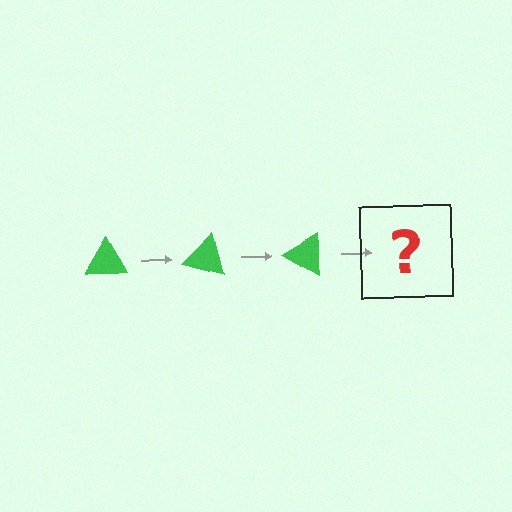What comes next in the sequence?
The next element should be a green triangle rotated 45 degrees.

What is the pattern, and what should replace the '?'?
The pattern is that the triangle rotates 15 degrees each step. The '?' should be a green triangle rotated 45 degrees.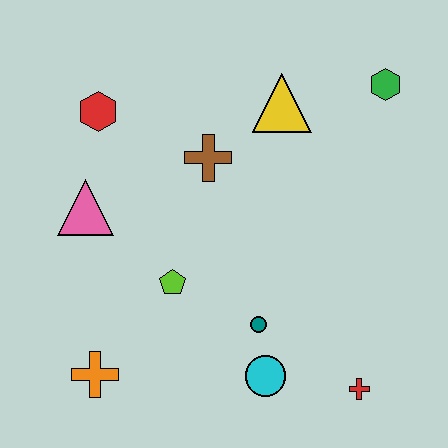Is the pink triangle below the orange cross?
No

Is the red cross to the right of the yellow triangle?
Yes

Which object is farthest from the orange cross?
The green hexagon is farthest from the orange cross.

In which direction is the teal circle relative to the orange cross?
The teal circle is to the right of the orange cross.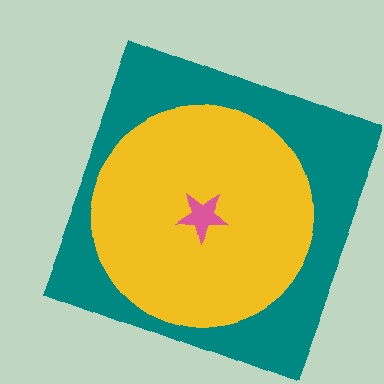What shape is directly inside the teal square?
The yellow circle.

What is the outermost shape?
The teal square.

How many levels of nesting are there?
3.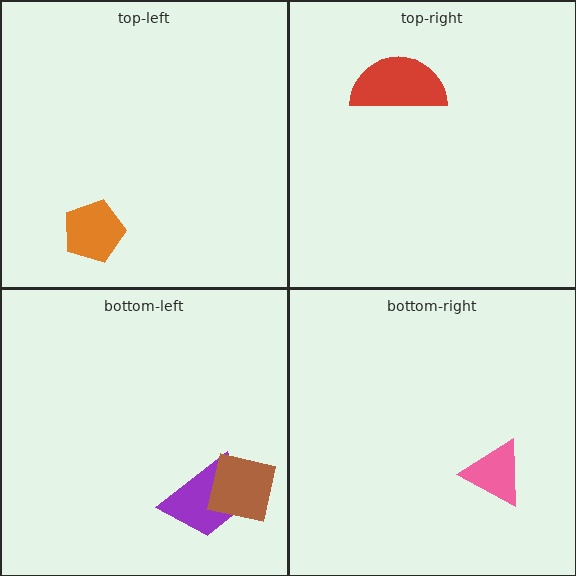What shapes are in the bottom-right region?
The pink triangle.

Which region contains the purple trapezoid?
The bottom-left region.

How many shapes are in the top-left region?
1.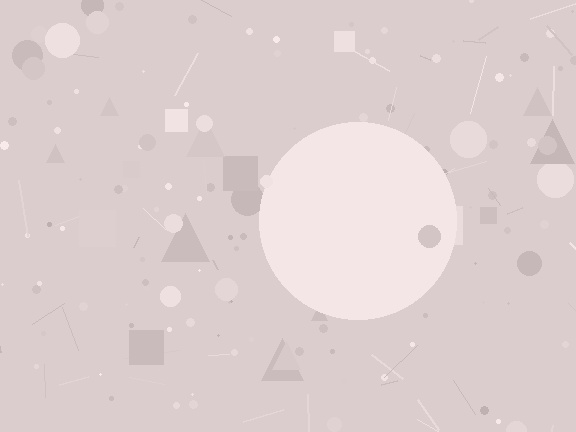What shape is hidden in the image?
A circle is hidden in the image.